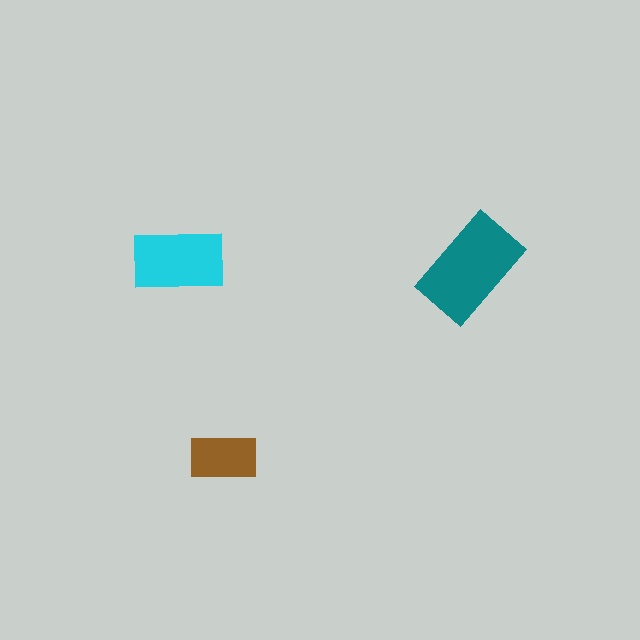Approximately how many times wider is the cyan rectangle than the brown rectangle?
About 1.5 times wider.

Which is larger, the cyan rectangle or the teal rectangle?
The teal one.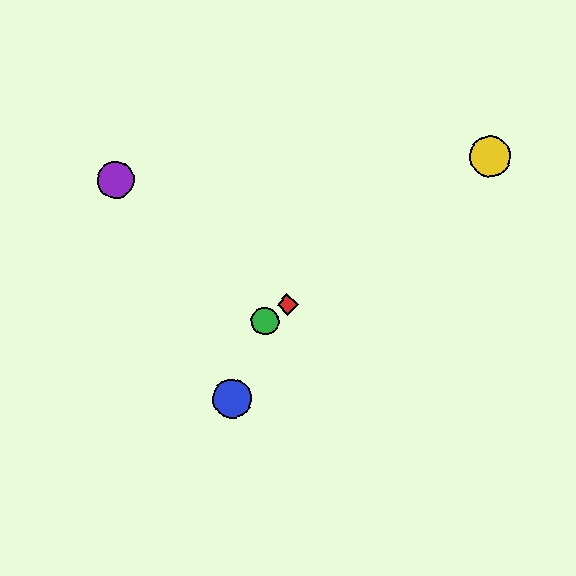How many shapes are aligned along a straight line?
3 shapes (the red diamond, the green circle, the yellow circle) are aligned along a straight line.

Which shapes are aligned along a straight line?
The red diamond, the green circle, the yellow circle are aligned along a straight line.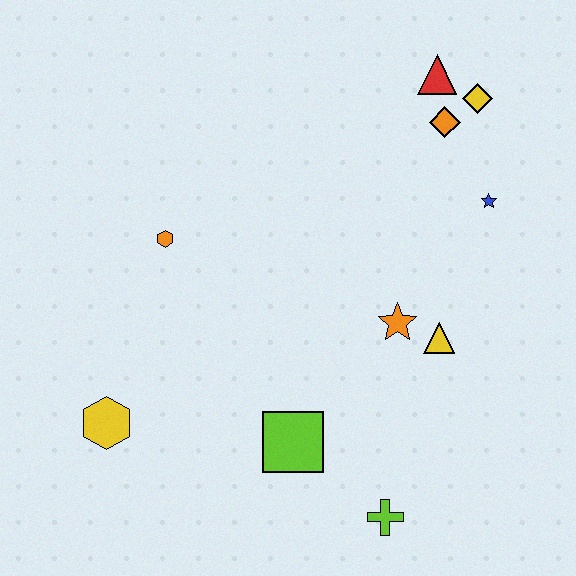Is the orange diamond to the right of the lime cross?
Yes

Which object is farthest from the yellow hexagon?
The yellow diamond is farthest from the yellow hexagon.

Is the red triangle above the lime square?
Yes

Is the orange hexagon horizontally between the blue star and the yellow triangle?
No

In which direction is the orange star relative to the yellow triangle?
The orange star is to the left of the yellow triangle.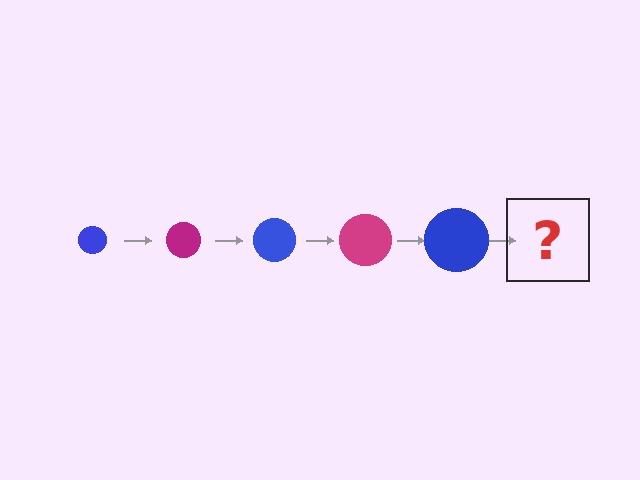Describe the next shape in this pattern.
It should be a magenta circle, larger than the previous one.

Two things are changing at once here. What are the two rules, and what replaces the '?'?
The two rules are that the circle grows larger each step and the color cycles through blue and magenta. The '?' should be a magenta circle, larger than the previous one.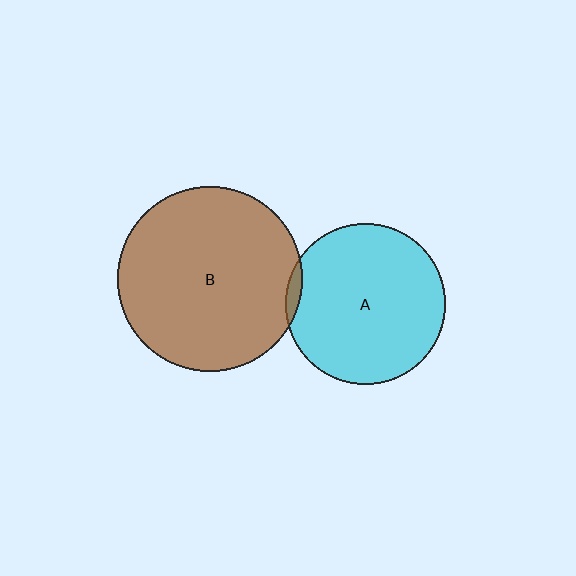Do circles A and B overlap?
Yes.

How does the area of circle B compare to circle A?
Approximately 1.3 times.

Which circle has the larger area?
Circle B (brown).